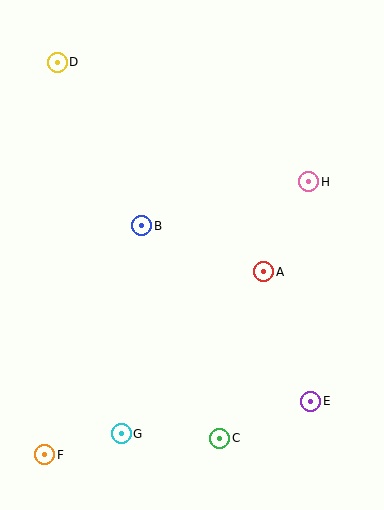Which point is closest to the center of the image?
Point B at (142, 226) is closest to the center.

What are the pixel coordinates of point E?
Point E is at (311, 401).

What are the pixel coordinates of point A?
Point A is at (264, 272).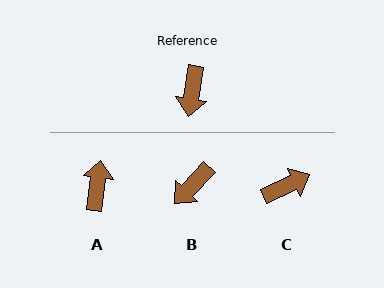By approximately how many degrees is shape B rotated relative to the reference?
Approximately 35 degrees clockwise.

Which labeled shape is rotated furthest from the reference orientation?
A, about 179 degrees away.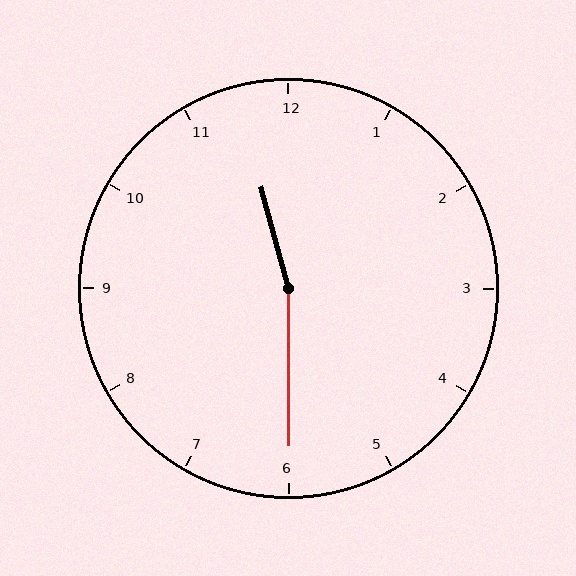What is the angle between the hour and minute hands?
Approximately 165 degrees.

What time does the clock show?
11:30.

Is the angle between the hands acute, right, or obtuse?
It is obtuse.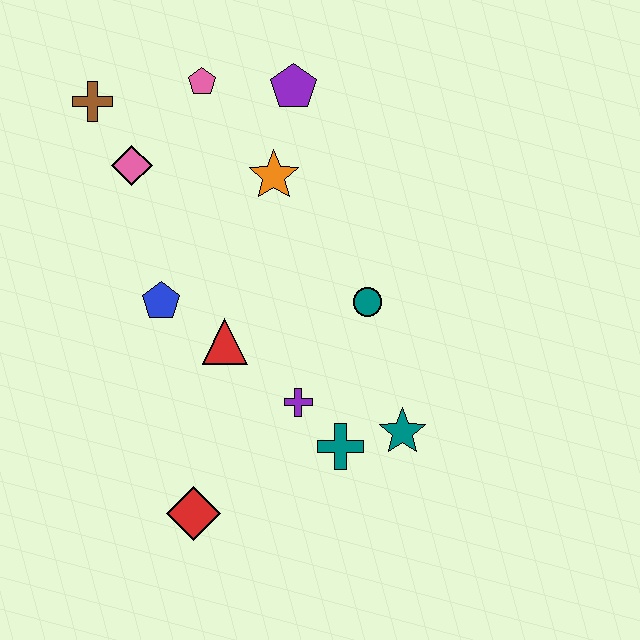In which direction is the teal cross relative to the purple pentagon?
The teal cross is below the purple pentagon.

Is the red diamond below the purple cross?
Yes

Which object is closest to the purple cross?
The teal cross is closest to the purple cross.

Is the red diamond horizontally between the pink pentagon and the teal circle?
No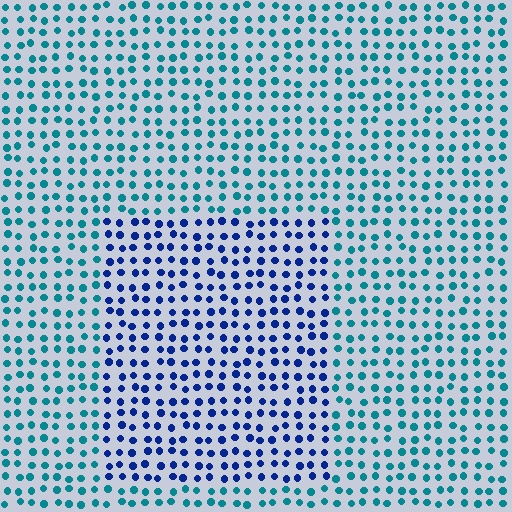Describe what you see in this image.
The image is filled with small teal elements in a uniform arrangement. A rectangle-shaped region is visible where the elements are tinted to a slightly different hue, forming a subtle color boundary.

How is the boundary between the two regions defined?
The boundary is defined purely by a slight shift in hue (about 43 degrees). Spacing, size, and orientation are identical on both sides.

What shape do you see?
I see a rectangle.